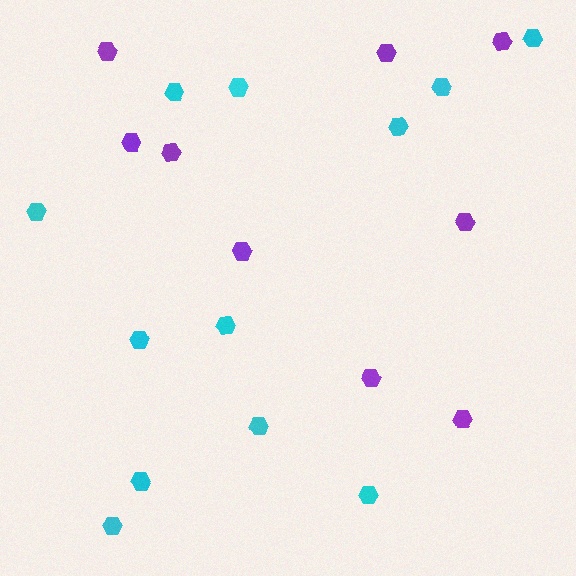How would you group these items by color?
There are 2 groups: one group of cyan hexagons (12) and one group of purple hexagons (9).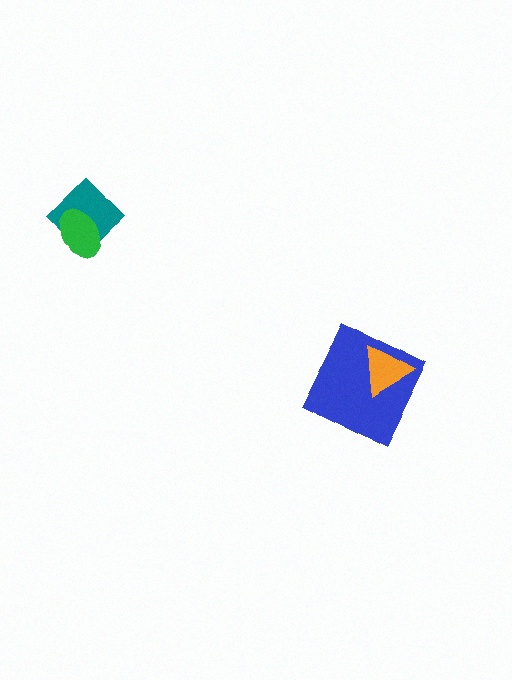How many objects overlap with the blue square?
1 object overlaps with the blue square.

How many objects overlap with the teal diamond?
1 object overlaps with the teal diamond.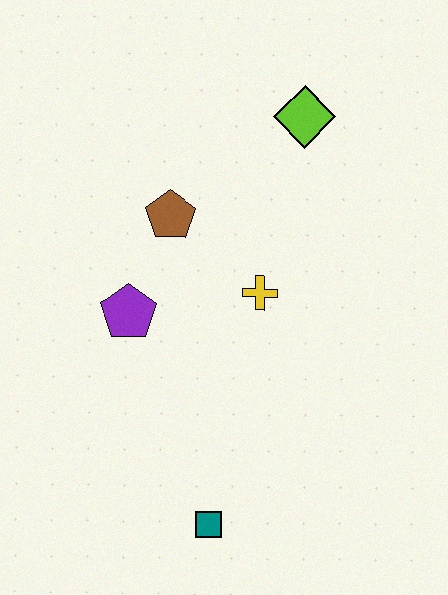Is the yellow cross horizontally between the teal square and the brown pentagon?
No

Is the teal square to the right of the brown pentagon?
Yes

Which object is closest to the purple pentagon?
The brown pentagon is closest to the purple pentagon.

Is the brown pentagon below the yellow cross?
No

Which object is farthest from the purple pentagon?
The lime diamond is farthest from the purple pentagon.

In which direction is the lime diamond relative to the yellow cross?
The lime diamond is above the yellow cross.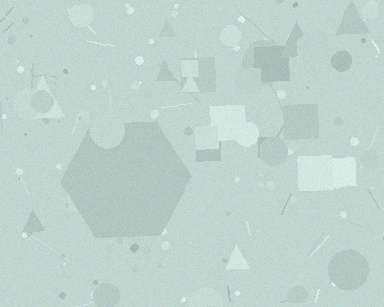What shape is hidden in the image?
A hexagon is hidden in the image.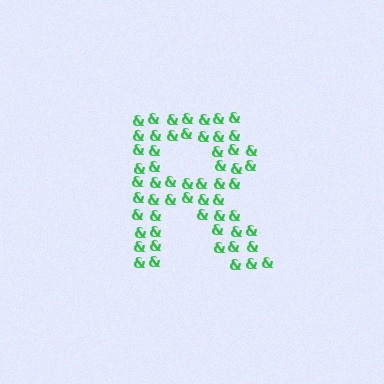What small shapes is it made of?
It is made of small ampersands.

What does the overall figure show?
The overall figure shows the letter R.